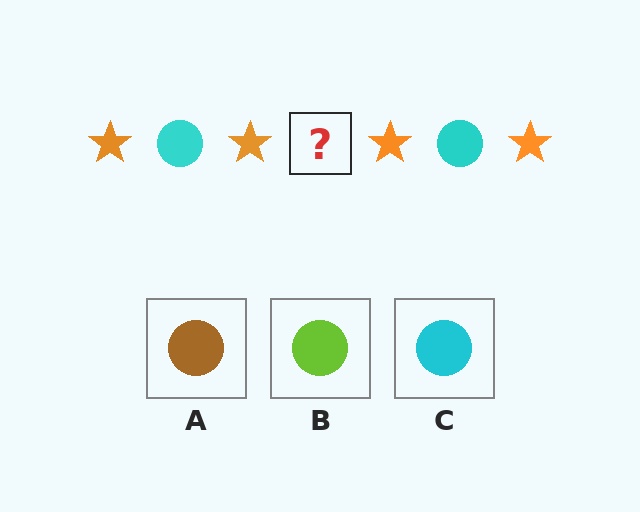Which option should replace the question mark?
Option C.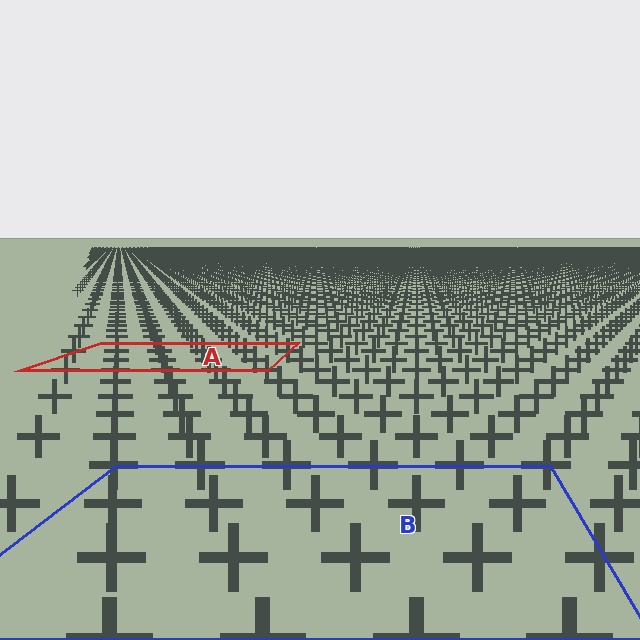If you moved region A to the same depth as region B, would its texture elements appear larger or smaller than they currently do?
They would appear larger. At a closer depth, the same texture elements are projected at a bigger on-screen size.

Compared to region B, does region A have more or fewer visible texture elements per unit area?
Region A has more texture elements per unit area — they are packed more densely because it is farther away.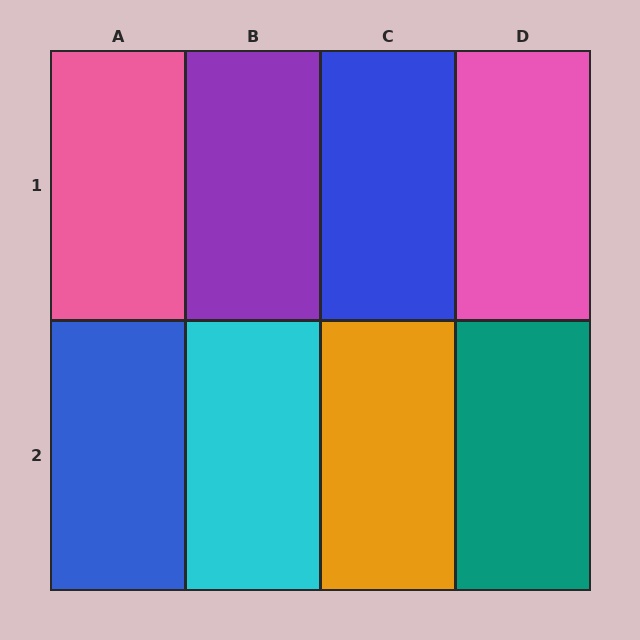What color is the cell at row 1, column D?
Pink.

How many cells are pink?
2 cells are pink.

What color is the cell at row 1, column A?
Pink.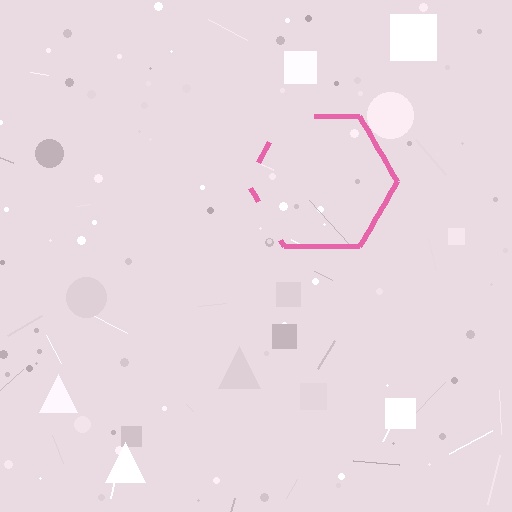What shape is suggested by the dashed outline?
The dashed outline suggests a hexagon.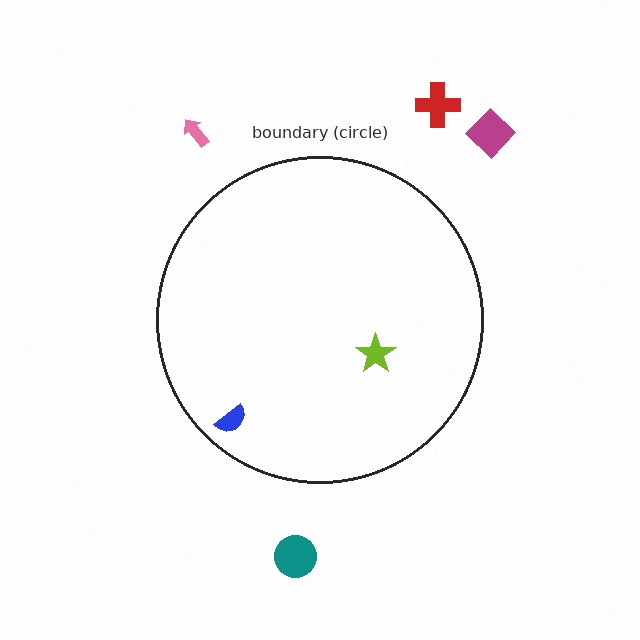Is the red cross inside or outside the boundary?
Outside.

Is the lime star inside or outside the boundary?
Inside.